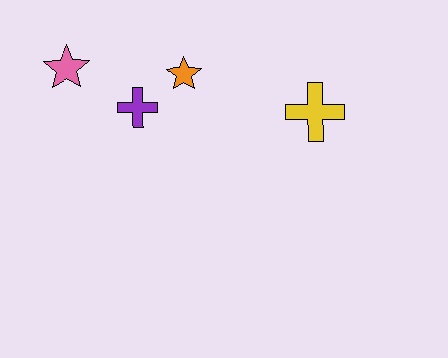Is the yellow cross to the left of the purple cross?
No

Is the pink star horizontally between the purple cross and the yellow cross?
No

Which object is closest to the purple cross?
The orange star is closest to the purple cross.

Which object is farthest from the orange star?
The yellow cross is farthest from the orange star.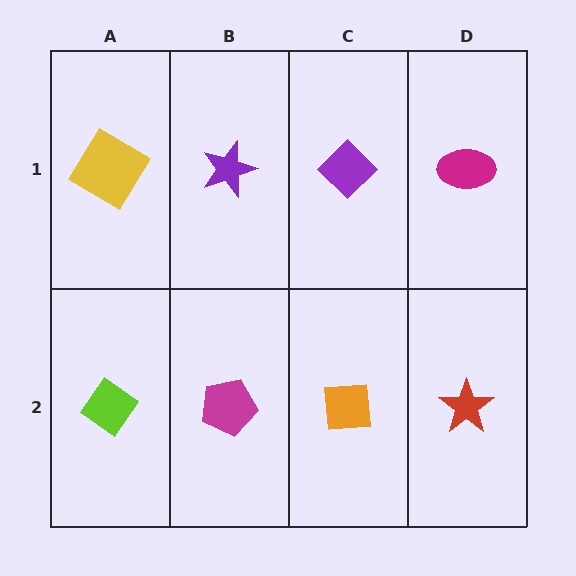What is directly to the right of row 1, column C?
A magenta ellipse.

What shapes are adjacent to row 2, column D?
A magenta ellipse (row 1, column D), an orange square (row 2, column C).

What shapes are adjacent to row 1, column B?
A magenta pentagon (row 2, column B), a yellow diamond (row 1, column A), a purple diamond (row 1, column C).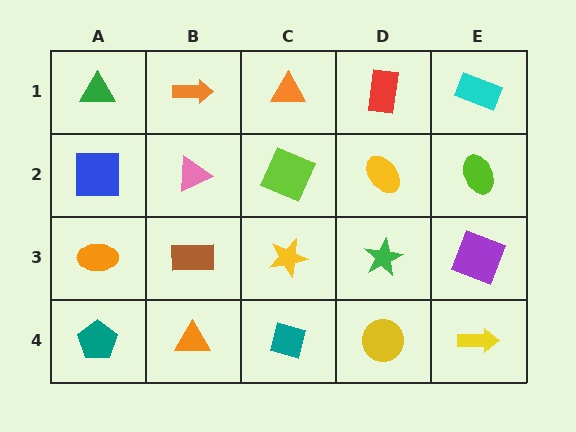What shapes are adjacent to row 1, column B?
A pink triangle (row 2, column B), a green triangle (row 1, column A), an orange triangle (row 1, column C).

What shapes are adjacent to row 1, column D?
A yellow ellipse (row 2, column D), an orange triangle (row 1, column C), a cyan rectangle (row 1, column E).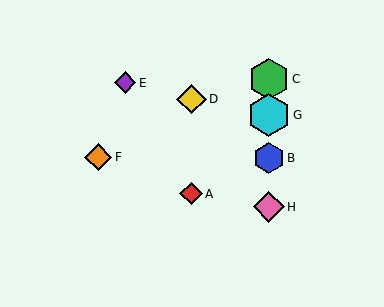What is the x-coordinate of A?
Object A is at x≈191.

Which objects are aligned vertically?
Objects B, C, G, H are aligned vertically.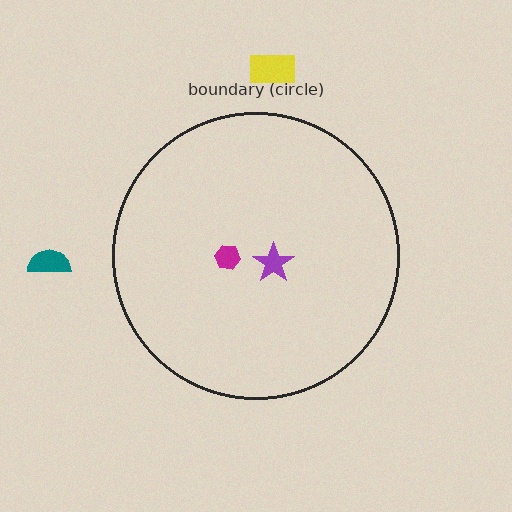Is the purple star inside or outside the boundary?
Inside.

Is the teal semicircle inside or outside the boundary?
Outside.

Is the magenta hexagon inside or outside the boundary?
Inside.